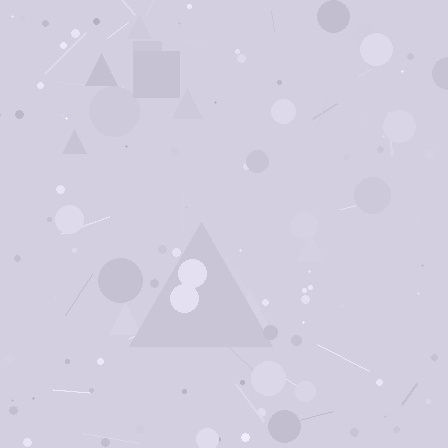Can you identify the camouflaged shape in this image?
The camouflaged shape is a triangle.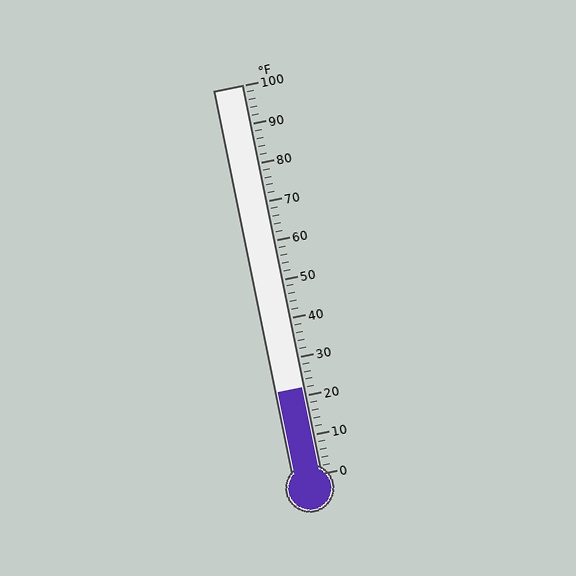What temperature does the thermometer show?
The thermometer shows approximately 22°F.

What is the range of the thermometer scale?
The thermometer scale ranges from 0°F to 100°F.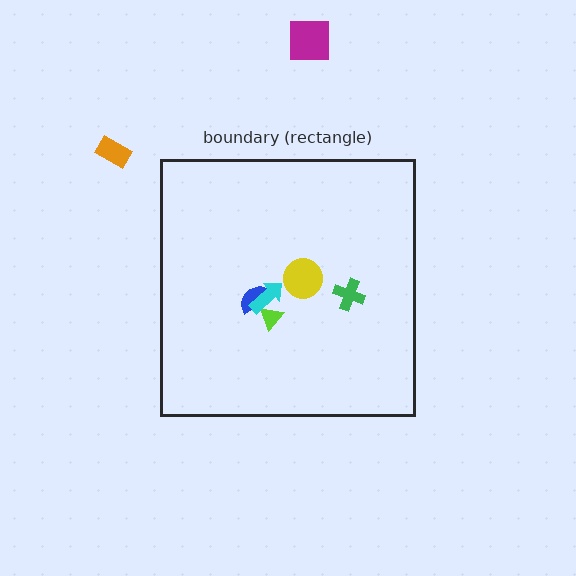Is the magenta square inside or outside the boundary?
Outside.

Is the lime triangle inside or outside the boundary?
Inside.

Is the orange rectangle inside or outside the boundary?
Outside.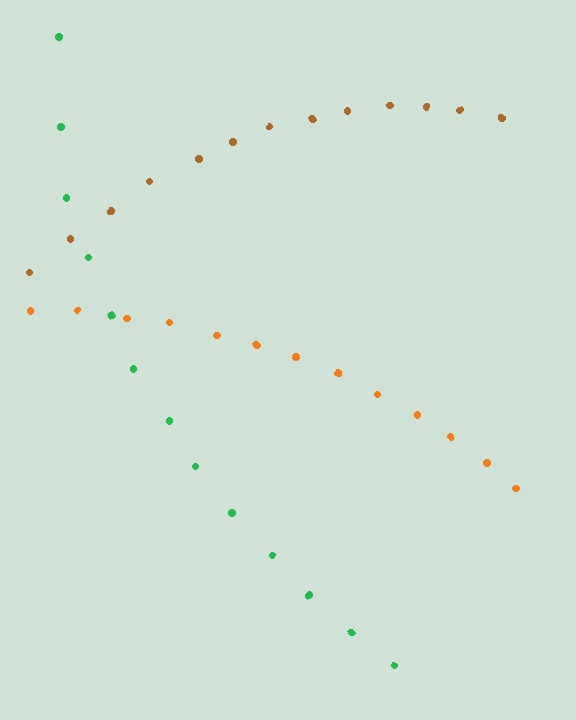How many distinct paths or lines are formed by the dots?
There are 3 distinct paths.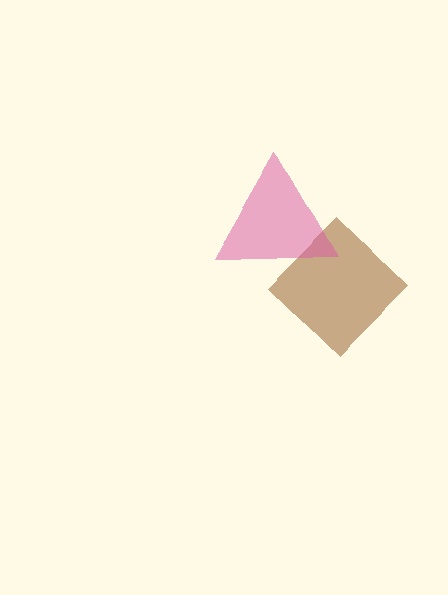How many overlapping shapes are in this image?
There are 2 overlapping shapes in the image.